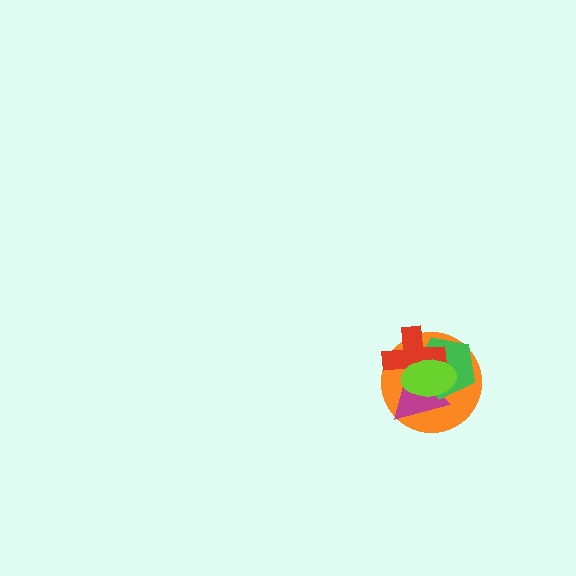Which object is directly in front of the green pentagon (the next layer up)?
The red cross is directly in front of the green pentagon.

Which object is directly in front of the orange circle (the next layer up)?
The magenta triangle is directly in front of the orange circle.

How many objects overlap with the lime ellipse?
4 objects overlap with the lime ellipse.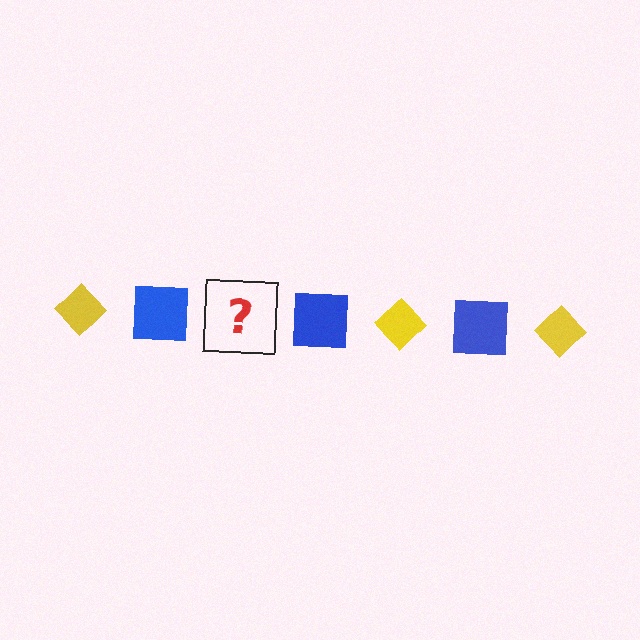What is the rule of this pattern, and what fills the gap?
The rule is that the pattern alternates between yellow diamond and blue square. The gap should be filled with a yellow diamond.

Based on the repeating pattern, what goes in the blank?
The blank should be a yellow diamond.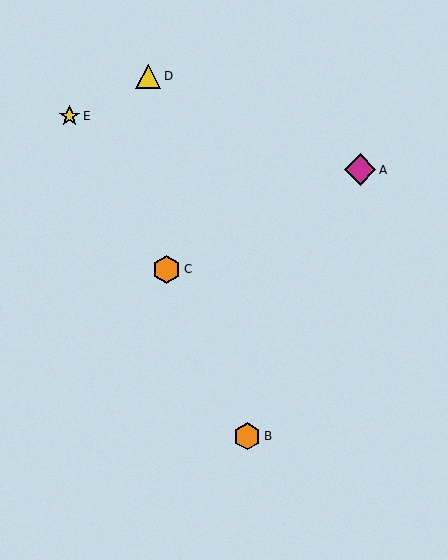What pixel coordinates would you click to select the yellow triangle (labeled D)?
Click at (148, 76) to select the yellow triangle D.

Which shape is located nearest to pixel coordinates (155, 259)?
The orange hexagon (labeled C) at (167, 269) is nearest to that location.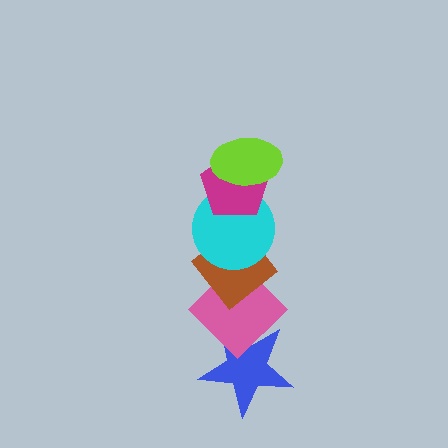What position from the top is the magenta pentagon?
The magenta pentagon is 2nd from the top.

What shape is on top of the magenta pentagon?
The lime ellipse is on top of the magenta pentagon.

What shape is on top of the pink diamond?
The brown diamond is on top of the pink diamond.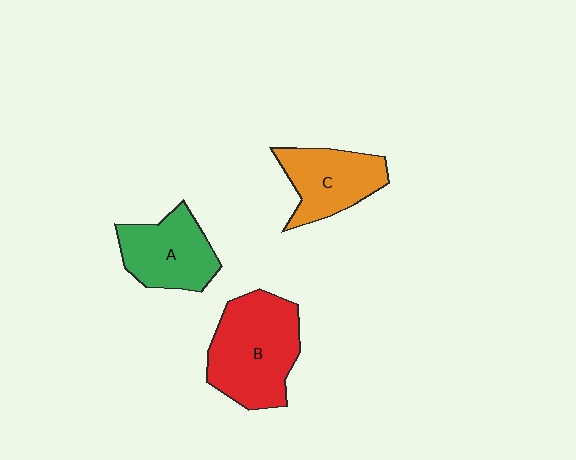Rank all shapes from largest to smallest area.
From largest to smallest: B (red), A (green), C (orange).